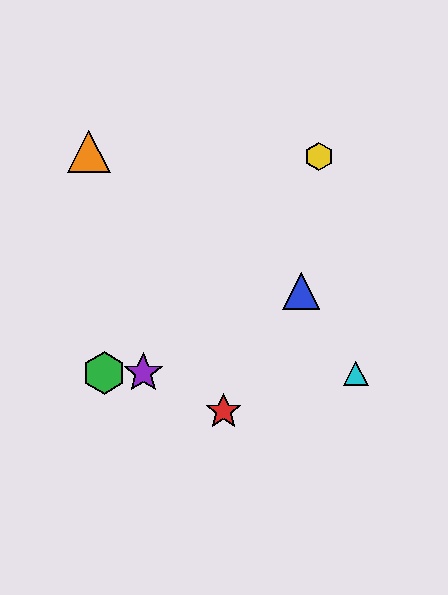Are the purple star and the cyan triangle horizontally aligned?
Yes, both are at y≈373.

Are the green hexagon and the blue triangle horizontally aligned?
No, the green hexagon is at y≈373 and the blue triangle is at y≈291.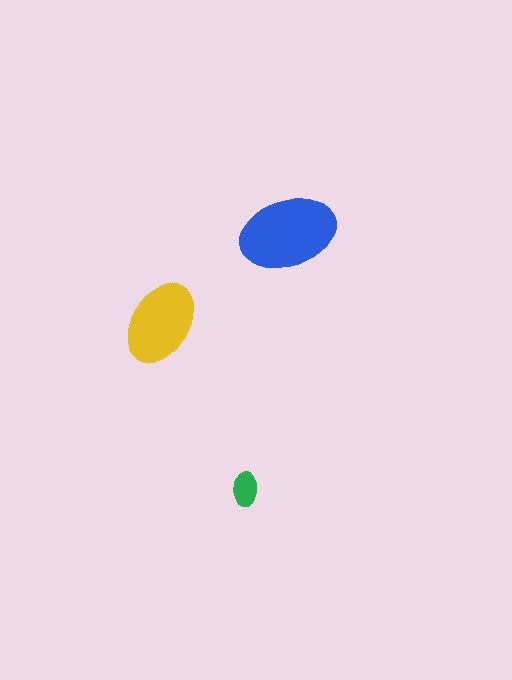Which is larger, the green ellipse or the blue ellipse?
The blue one.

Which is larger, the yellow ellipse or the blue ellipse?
The blue one.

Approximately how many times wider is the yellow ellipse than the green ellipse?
About 2.5 times wider.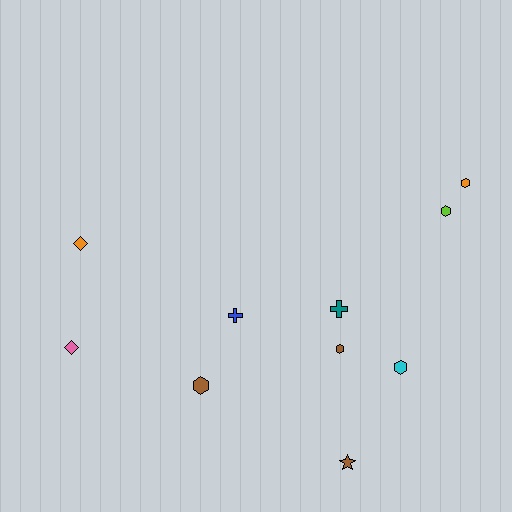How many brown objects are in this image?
There are 3 brown objects.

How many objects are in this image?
There are 10 objects.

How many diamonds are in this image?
There are 2 diamonds.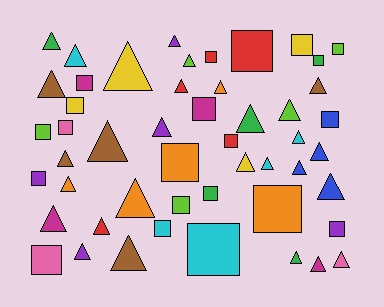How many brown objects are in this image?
There are 5 brown objects.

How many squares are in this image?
There are 21 squares.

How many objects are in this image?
There are 50 objects.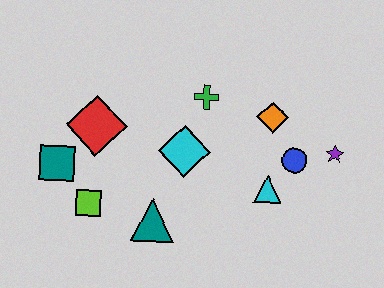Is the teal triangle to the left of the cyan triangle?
Yes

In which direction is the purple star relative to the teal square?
The purple star is to the right of the teal square.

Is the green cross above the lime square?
Yes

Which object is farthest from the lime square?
The purple star is farthest from the lime square.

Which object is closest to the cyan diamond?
The green cross is closest to the cyan diamond.